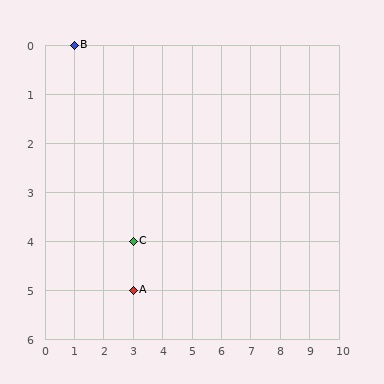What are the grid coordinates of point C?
Point C is at grid coordinates (3, 4).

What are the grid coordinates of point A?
Point A is at grid coordinates (3, 5).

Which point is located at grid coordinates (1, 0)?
Point B is at (1, 0).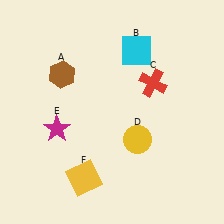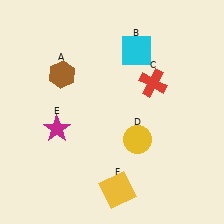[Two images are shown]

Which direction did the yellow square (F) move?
The yellow square (F) moved right.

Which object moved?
The yellow square (F) moved right.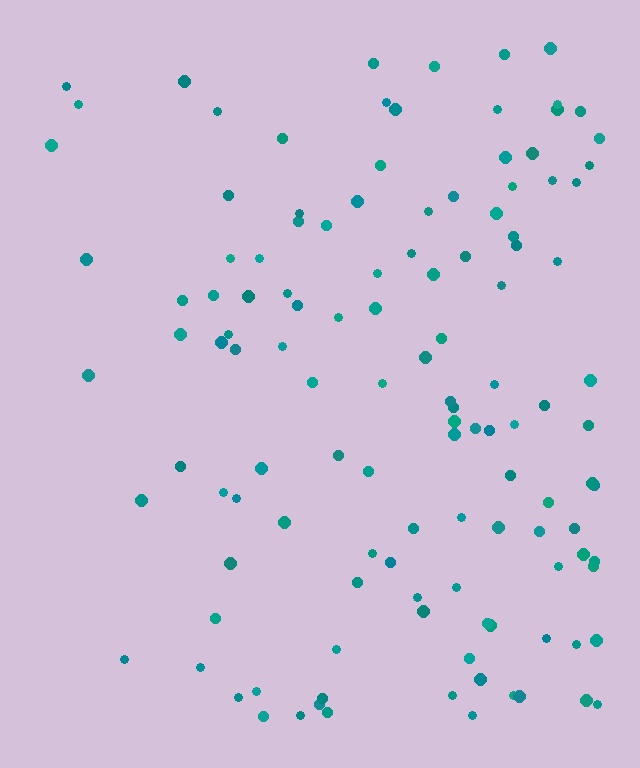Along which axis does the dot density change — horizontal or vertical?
Horizontal.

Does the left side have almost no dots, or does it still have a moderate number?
Still a moderate number, just noticeably fewer than the right.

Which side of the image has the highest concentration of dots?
The right.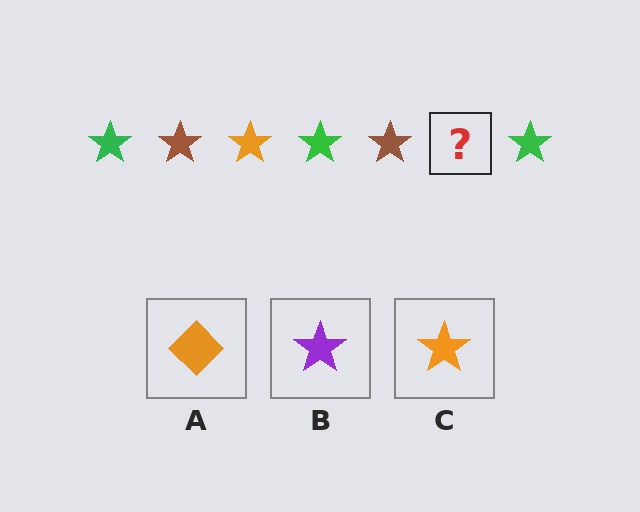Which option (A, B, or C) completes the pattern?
C.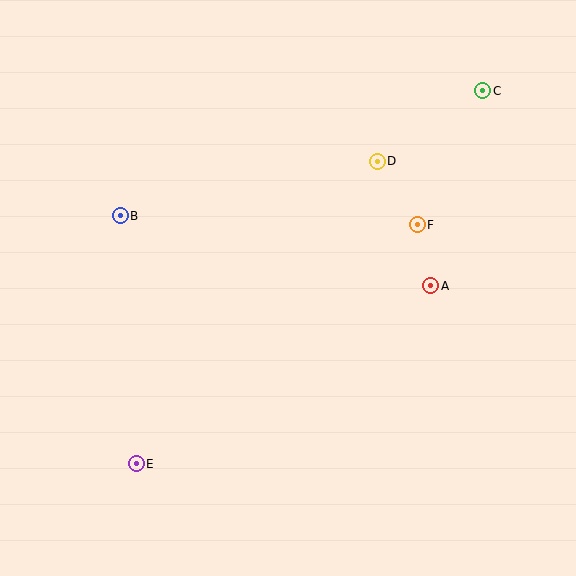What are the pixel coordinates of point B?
Point B is at (120, 216).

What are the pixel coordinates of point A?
Point A is at (431, 286).